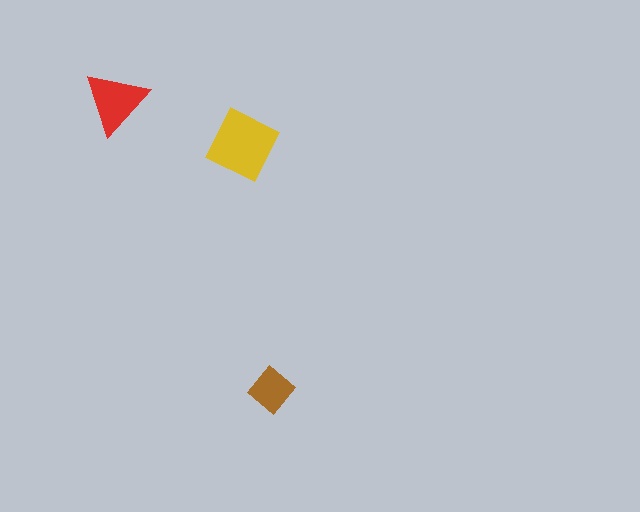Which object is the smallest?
The brown diamond.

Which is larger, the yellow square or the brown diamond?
The yellow square.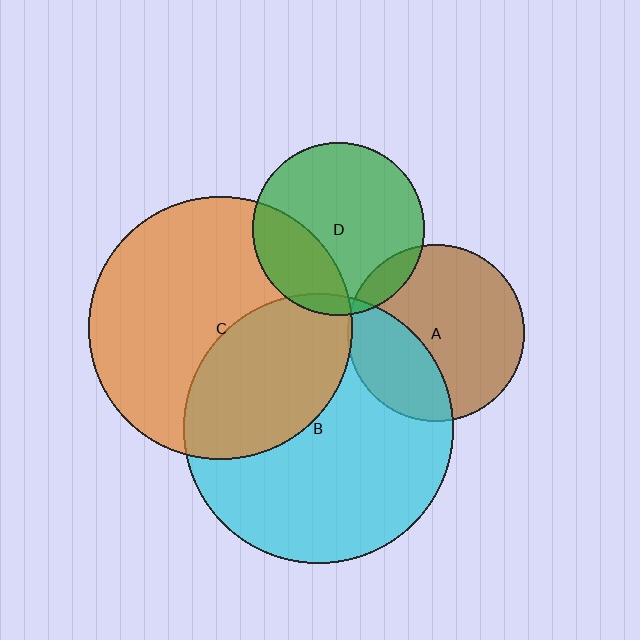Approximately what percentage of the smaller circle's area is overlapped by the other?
Approximately 10%.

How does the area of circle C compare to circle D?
Approximately 2.3 times.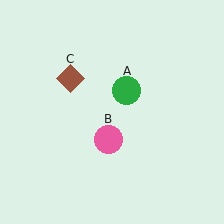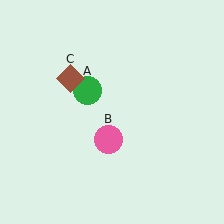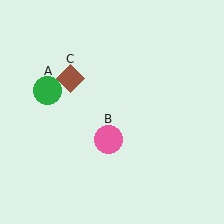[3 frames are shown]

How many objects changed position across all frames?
1 object changed position: green circle (object A).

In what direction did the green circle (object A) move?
The green circle (object A) moved left.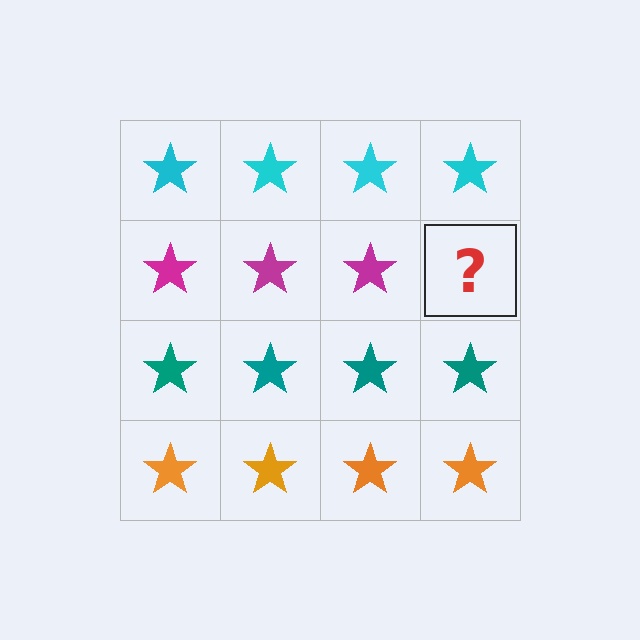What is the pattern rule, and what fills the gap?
The rule is that each row has a consistent color. The gap should be filled with a magenta star.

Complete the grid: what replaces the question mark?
The question mark should be replaced with a magenta star.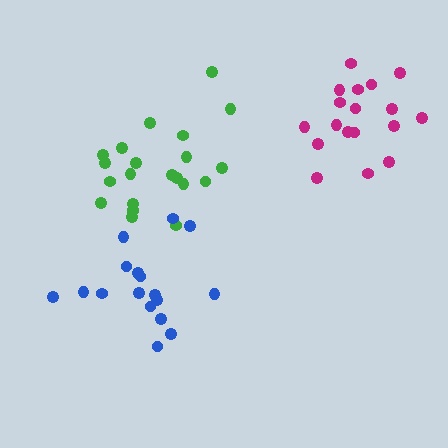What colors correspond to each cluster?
The clusters are colored: green, magenta, blue.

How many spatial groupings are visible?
There are 3 spatial groupings.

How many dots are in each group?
Group 1: 21 dots, Group 2: 18 dots, Group 3: 17 dots (56 total).